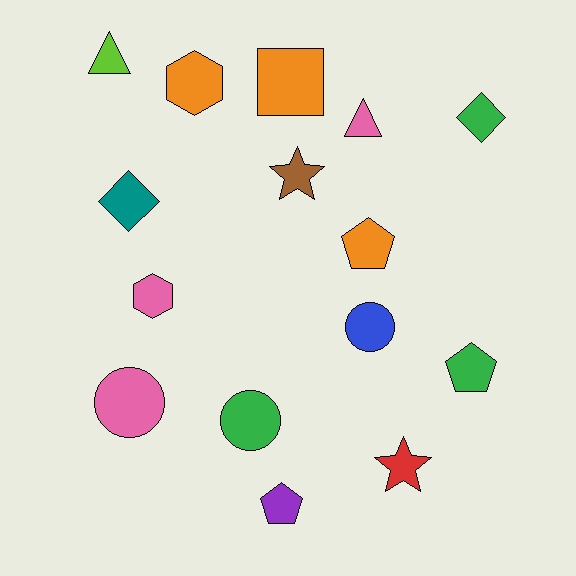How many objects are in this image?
There are 15 objects.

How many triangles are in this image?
There are 2 triangles.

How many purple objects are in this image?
There is 1 purple object.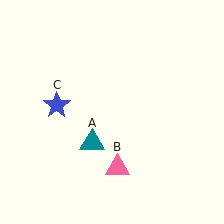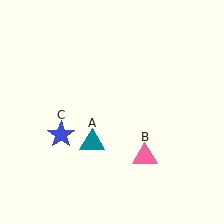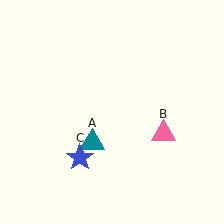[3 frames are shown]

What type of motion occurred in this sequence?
The pink triangle (object B), blue star (object C) rotated counterclockwise around the center of the scene.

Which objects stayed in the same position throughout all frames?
Teal triangle (object A) remained stationary.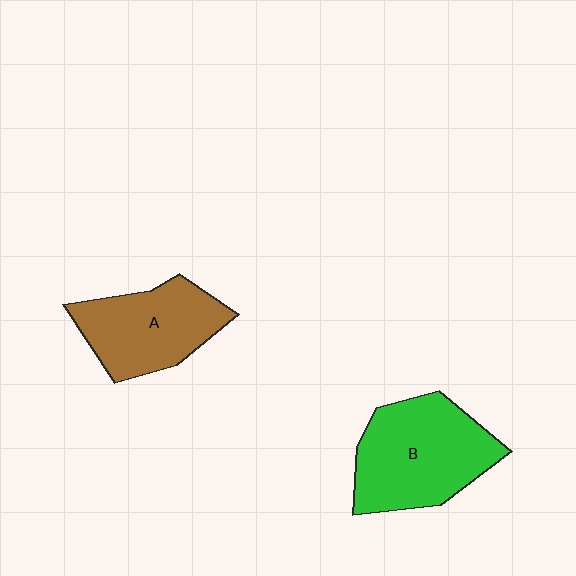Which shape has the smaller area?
Shape A (brown).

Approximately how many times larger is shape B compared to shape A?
Approximately 1.2 times.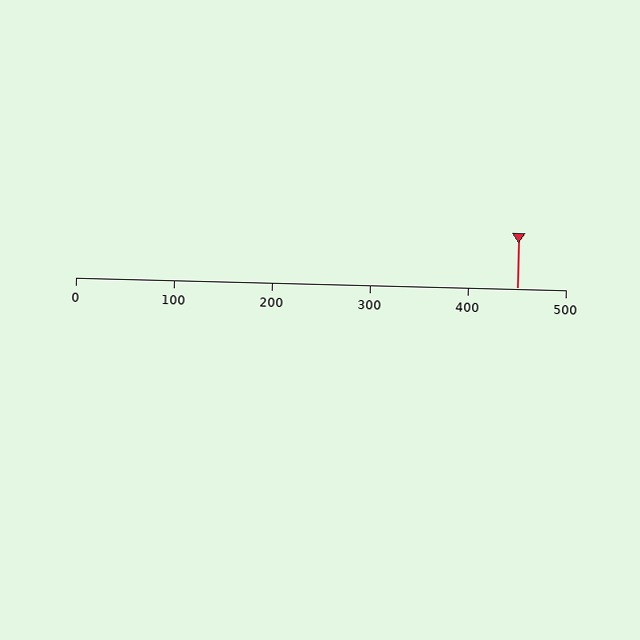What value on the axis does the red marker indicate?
The marker indicates approximately 450.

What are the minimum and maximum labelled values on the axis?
The axis runs from 0 to 500.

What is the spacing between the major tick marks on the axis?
The major ticks are spaced 100 apart.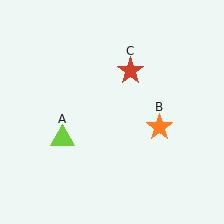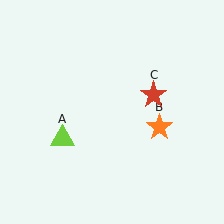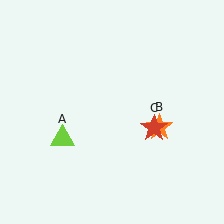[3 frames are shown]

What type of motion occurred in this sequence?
The red star (object C) rotated clockwise around the center of the scene.